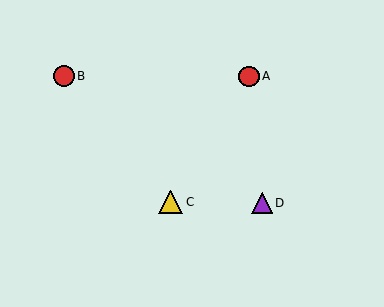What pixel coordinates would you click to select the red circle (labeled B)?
Click at (64, 76) to select the red circle B.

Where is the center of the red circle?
The center of the red circle is at (249, 76).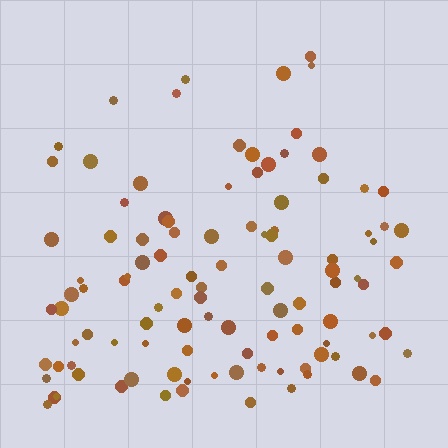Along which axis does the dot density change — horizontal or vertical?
Vertical.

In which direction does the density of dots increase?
From top to bottom, with the bottom side densest.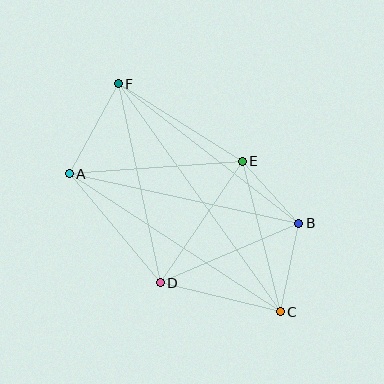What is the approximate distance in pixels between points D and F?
The distance between D and F is approximately 203 pixels.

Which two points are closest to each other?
Points B and E are closest to each other.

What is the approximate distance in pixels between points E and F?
The distance between E and F is approximately 146 pixels.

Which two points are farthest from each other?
Points C and F are farthest from each other.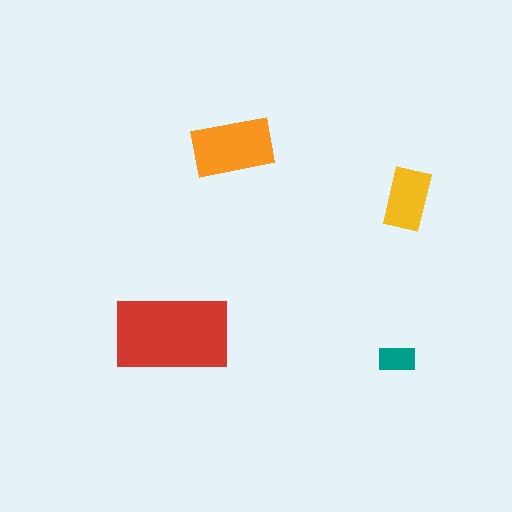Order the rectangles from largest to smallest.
the red one, the orange one, the yellow one, the teal one.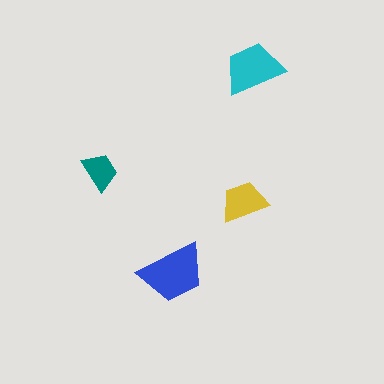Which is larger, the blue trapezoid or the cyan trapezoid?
The blue one.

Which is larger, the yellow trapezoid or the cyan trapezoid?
The cyan one.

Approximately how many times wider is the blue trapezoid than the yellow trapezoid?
About 1.5 times wider.